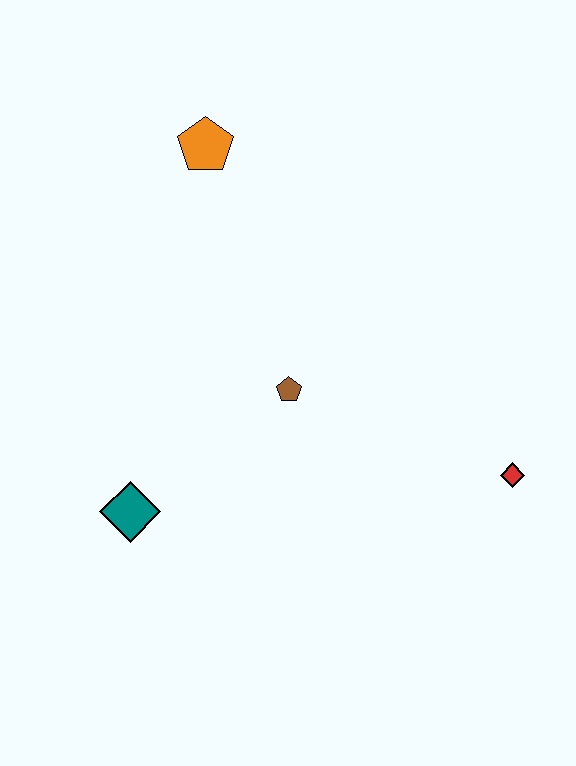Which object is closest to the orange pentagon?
The brown pentagon is closest to the orange pentagon.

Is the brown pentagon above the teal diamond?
Yes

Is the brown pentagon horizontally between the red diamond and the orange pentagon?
Yes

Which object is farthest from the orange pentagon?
The red diamond is farthest from the orange pentagon.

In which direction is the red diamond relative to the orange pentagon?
The red diamond is below the orange pentagon.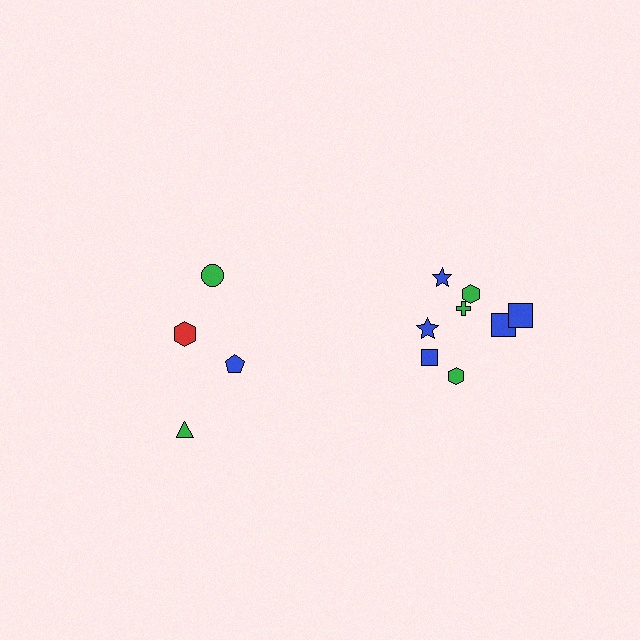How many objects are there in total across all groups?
There are 12 objects.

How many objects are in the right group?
There are 8 objects.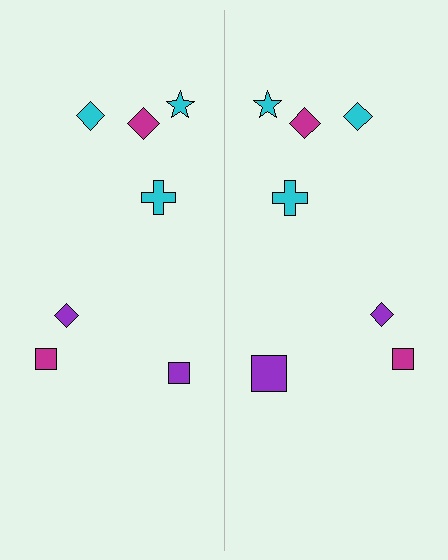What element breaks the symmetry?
The purple square on the right side has a different size than its mirror counterpart.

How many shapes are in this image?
There are 14 shapes in this image.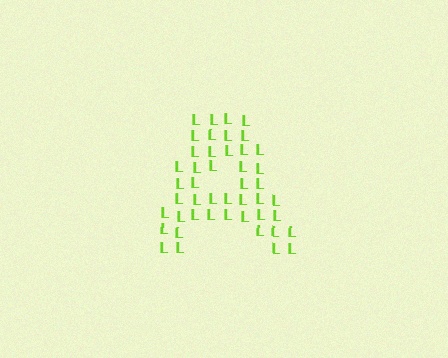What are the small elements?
The small elements are letter L's.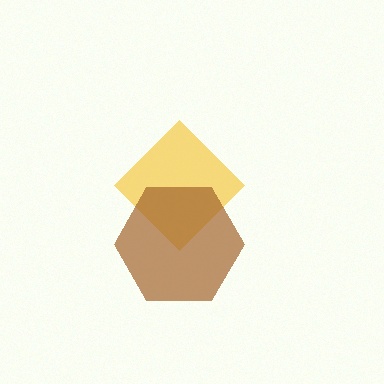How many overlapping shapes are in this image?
There are 2 overlapping shapes in the image.